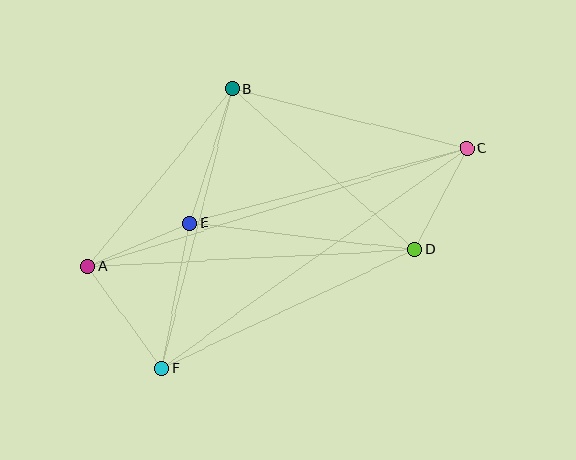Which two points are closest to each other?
Points A and E are closest to each other.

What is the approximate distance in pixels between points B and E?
The distance between B and E is approximately 140 pixels.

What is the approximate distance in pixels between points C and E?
The distance between C and E is approximately 287 pixels.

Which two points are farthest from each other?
Points A and C are farthest from each other.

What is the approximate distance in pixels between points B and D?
The distance between B and D is approximately 243 pixels.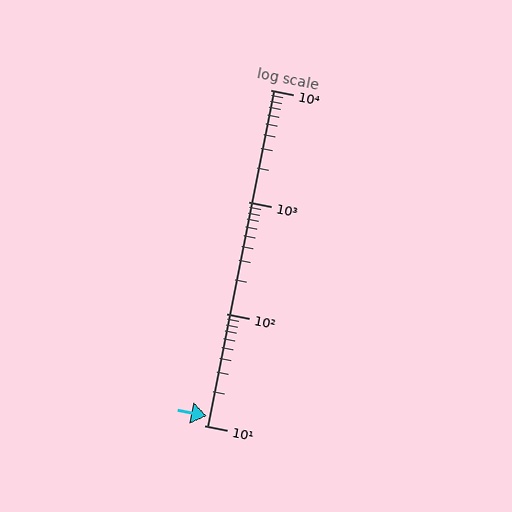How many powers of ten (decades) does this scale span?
The scale spans 3 decades, from 10 to 10000.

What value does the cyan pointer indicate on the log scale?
The pointer indicates approximately 12.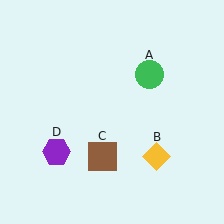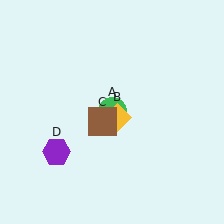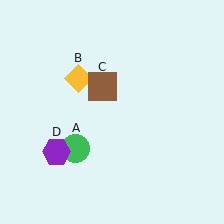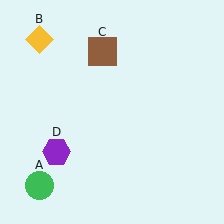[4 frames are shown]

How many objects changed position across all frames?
3 objects changed position: green circle (object A), yellow diamond (object B), brown square (object C).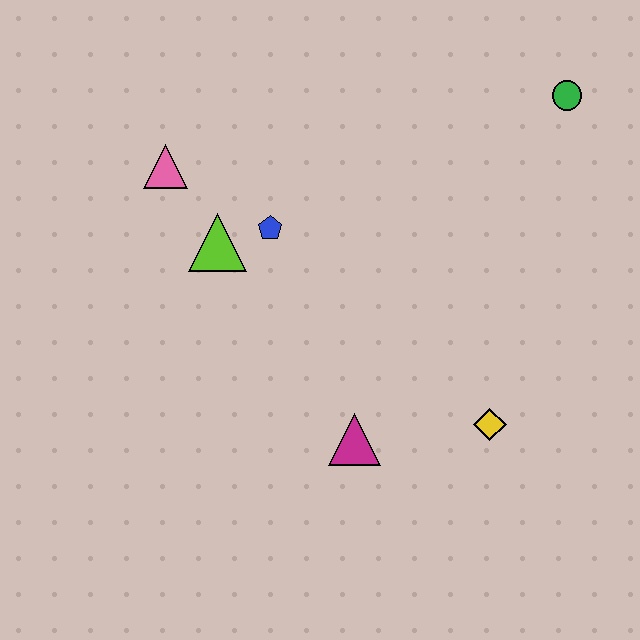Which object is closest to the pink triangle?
The lime triangle is closest to the pink triangle.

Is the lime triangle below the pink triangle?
Yes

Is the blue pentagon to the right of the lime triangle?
Yes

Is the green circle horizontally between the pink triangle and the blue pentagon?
No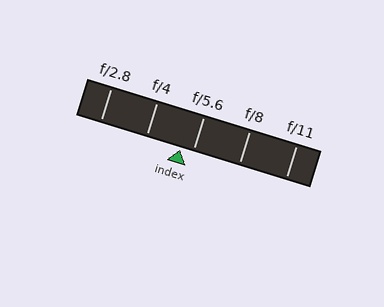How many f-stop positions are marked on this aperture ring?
There are 5 f-stop positions marked.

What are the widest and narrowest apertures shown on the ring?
The widest aperture shown is f/2.8 and the narrowest is f/11.